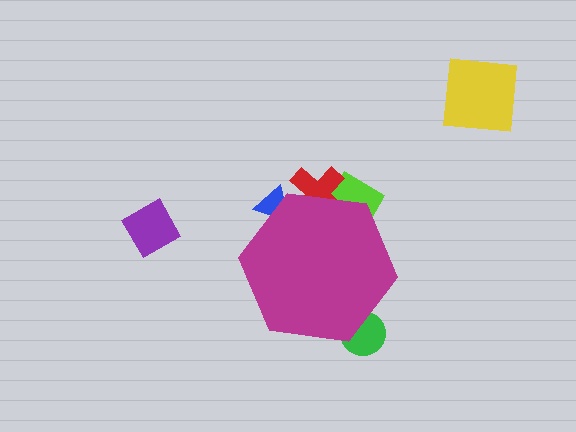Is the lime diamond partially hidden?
Yes, the lime diamond is partially hidden behind the magenta hexagon.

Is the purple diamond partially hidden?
No, the purple diamond is fully visible.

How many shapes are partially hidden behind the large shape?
4 shapes are partially hidden.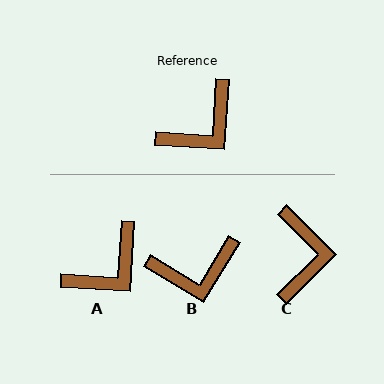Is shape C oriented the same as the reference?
No, it is off by about 48 degrees.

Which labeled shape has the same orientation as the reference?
A.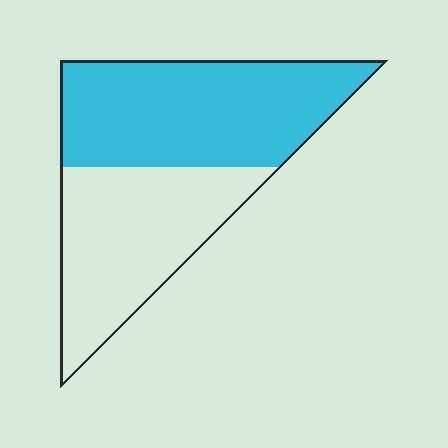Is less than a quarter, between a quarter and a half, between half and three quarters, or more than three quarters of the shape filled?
Between half and three quarters.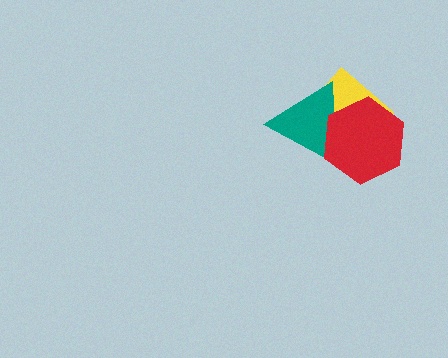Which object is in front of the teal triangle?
The red hexagon is in front of the teal triangle.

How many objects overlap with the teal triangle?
2 objects overlap with the teal triangle.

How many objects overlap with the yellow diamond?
2 objects overlap with the yellow diamond.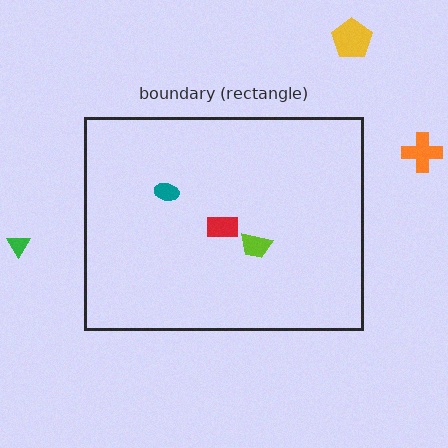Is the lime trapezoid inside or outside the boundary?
Inside.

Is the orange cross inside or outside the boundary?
Outside.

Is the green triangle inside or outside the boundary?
Outside.